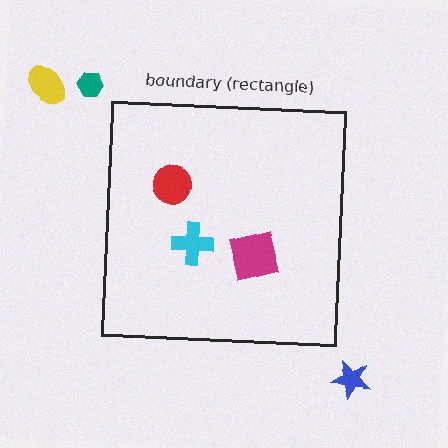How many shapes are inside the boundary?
3 inside, 3 outside.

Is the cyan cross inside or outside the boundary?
Inside.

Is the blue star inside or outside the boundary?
Outside.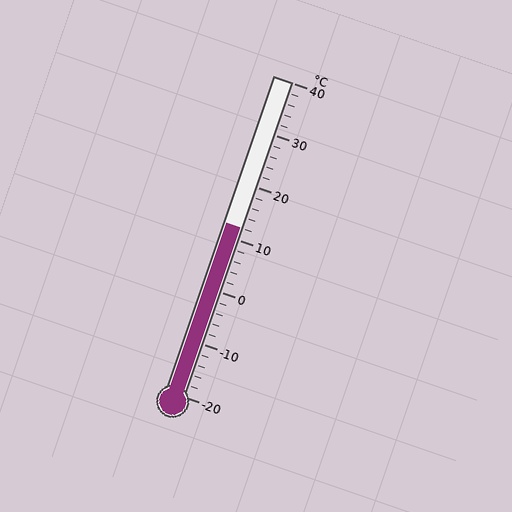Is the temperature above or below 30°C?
The temperature is below 30°C.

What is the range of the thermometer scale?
The thermometer scale ranges from -20°C to 40°C.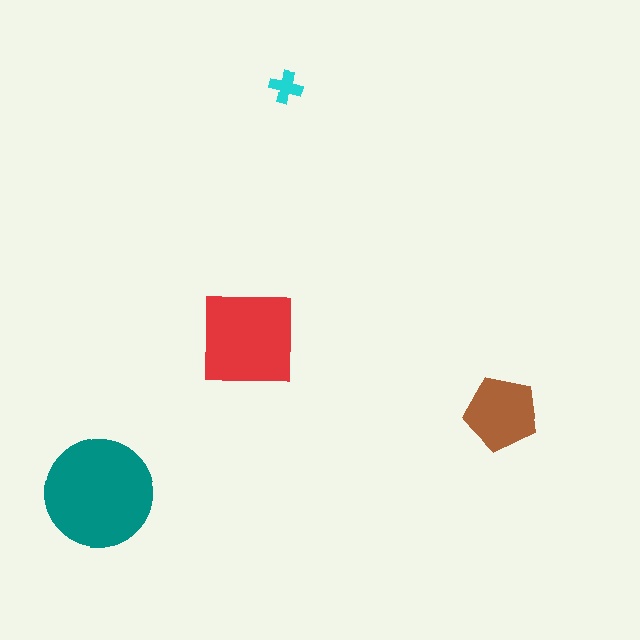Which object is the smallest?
The cyan cross.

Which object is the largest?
The teal circle.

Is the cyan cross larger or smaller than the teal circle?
Smaller.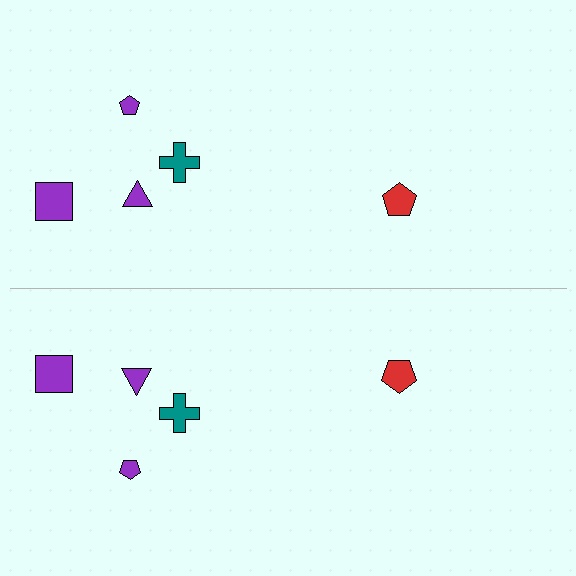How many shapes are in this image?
There are 10 shapes in this image.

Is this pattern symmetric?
Yes, this pattern has bilateral (reflection) symmetry.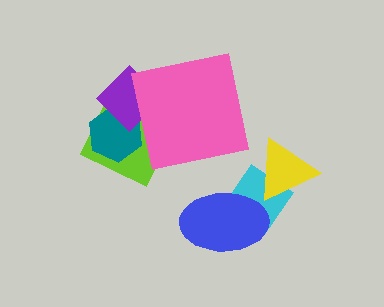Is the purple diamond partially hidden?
Yes, it is partially covered by another shape.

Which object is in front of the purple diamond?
The pink square is in front of the purple diamond.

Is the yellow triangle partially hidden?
No, no other shape covers it.